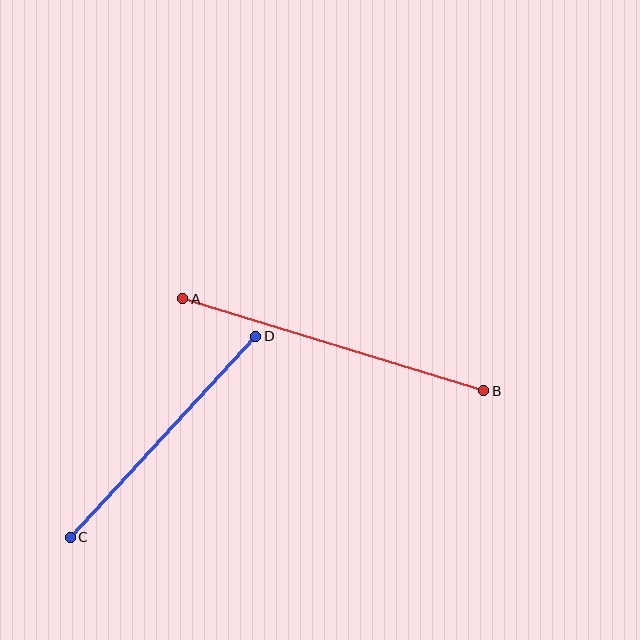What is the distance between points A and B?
The distance is approximately 315 pixels.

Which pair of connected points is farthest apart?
Points A and B are farthest apart.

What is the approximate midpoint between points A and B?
The midpoint is at approximately (333, 345) pixels.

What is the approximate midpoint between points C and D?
The midpoint is at approximately (163, 437) pixels.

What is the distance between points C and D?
The distance is approximately 273 pixels.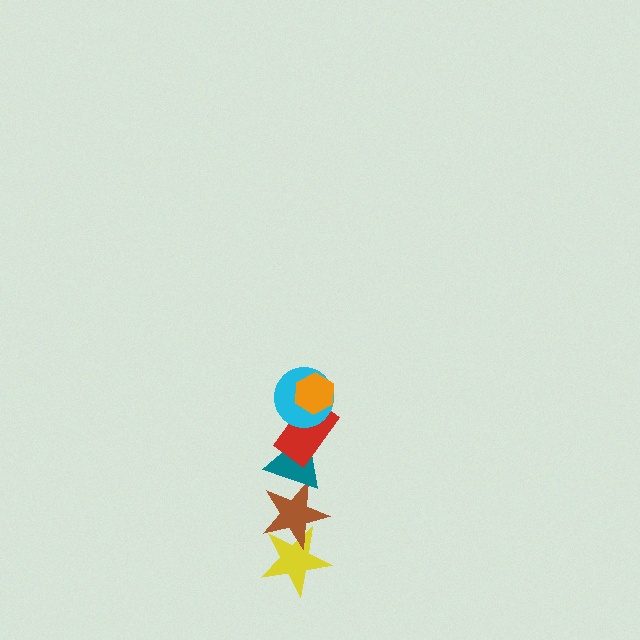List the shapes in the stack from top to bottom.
From top to bottom: the orange hexagon, the cyan circle, the red rectangle, the teal triangle, the brown star, the yellow star.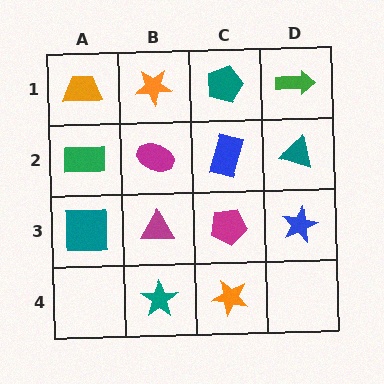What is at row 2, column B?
A magenta ellipse.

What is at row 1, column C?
A teal pentagon.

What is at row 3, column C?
A magenta pentagon.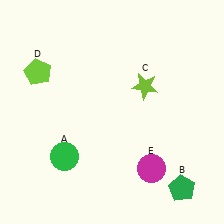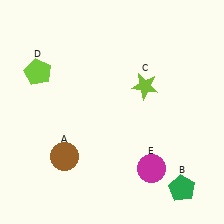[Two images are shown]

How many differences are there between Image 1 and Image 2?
There is 1 difference between the two images.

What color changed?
The circle (A) changed from green in Image 1 to brown in Image 2.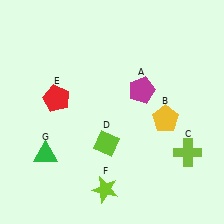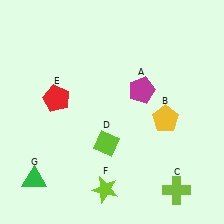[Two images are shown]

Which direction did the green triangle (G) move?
The green triangle (G) moved down.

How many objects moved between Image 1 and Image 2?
2 objects moved between the two images.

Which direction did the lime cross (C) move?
The lime cross (C) moved down.